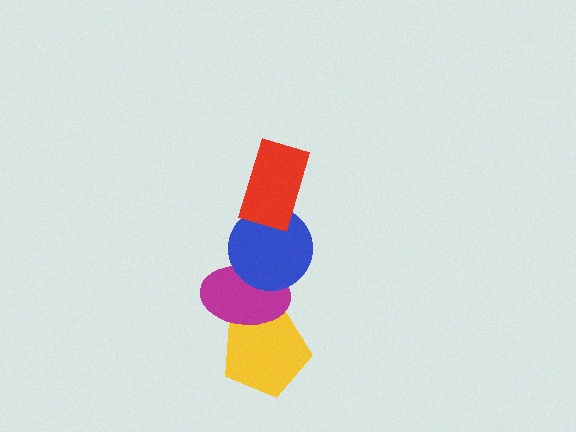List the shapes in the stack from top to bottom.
From top to bottom: the red rectangle, the blue circle, the magenta ellipse, the yellow pentagon.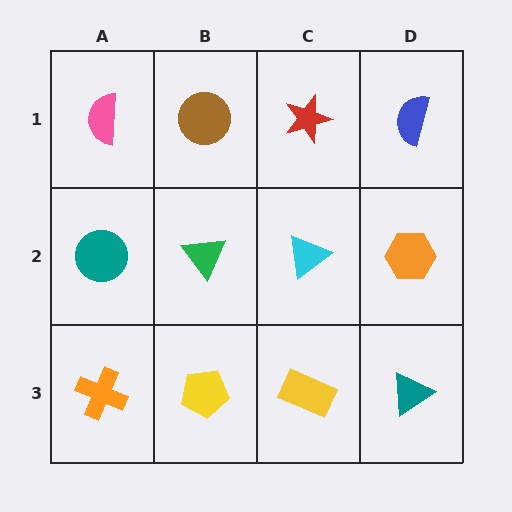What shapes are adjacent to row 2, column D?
A blue semicircle (row 1, column D), a teal triangle (row 3, column D), a cyan triangle (row 2, column C).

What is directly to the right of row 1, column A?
A brown circle.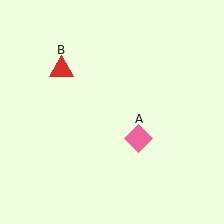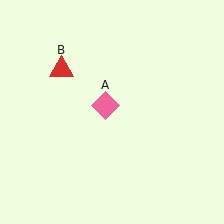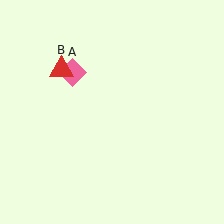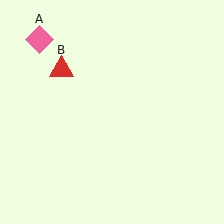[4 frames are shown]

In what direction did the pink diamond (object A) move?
The pink diamond (object A) moved up and to the left.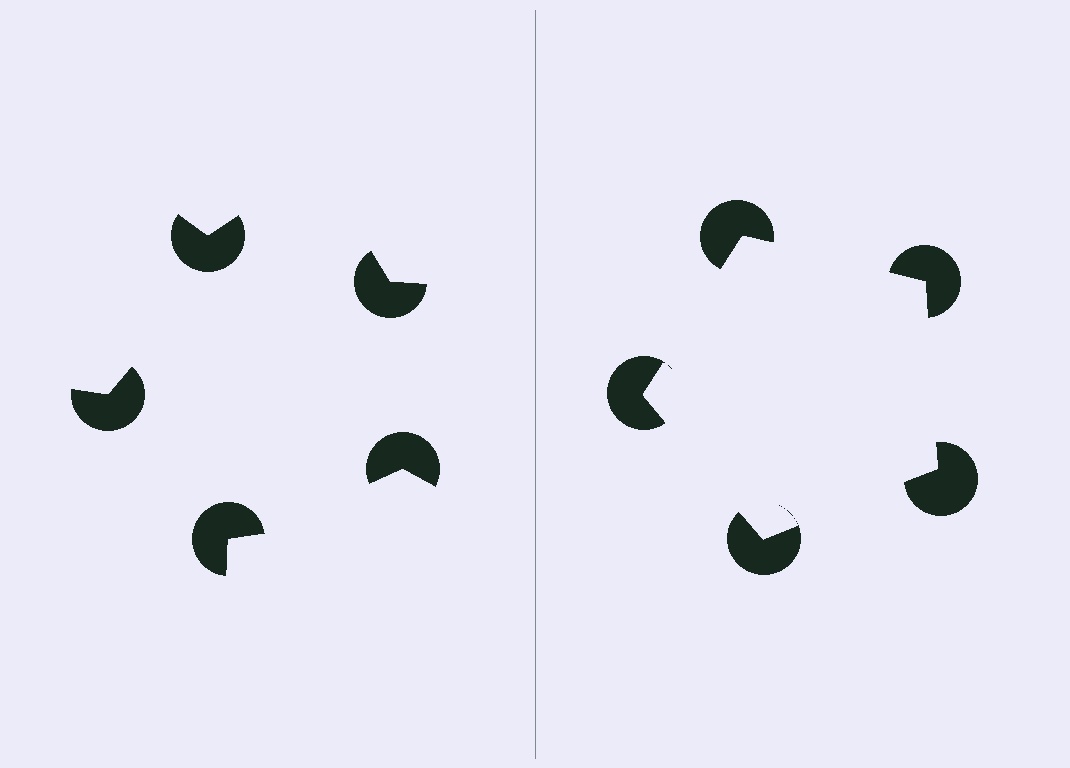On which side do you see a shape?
An illusory pentagon appears on the right side. On the left side the wedge cuts are rotated, so no coherent shape forms.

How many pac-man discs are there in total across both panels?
10 — 5 on each side.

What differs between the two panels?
The pac-man discs are positioned identically on both sides; only the wedge orientations differ. On the right they align to a pentagon; on the left they are misaligned.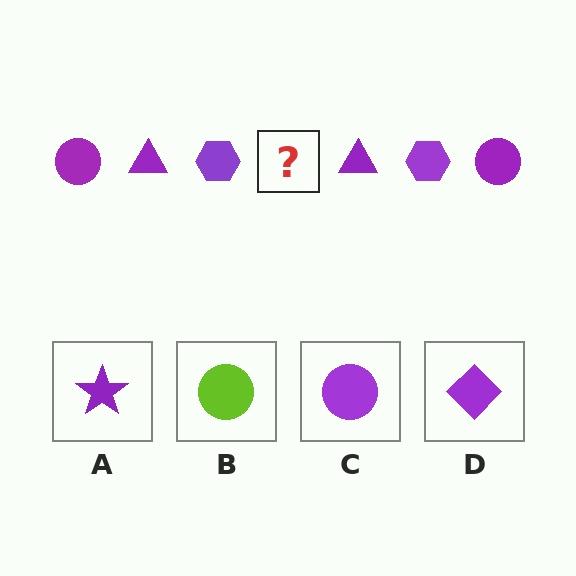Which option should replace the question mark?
Option C.